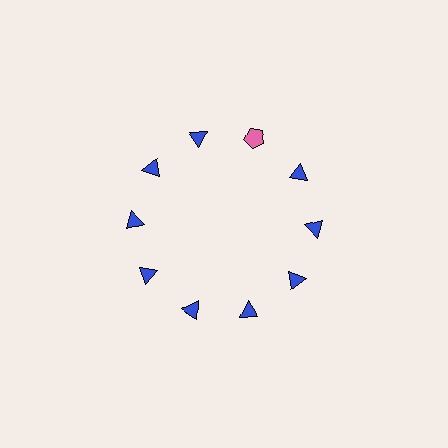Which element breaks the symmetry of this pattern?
The pink pentagon at roughly the 1 o'clock position breaks the symmetry. All other shapes are blue triangles.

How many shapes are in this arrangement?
There are 10 shapes arranged in a ring pattern.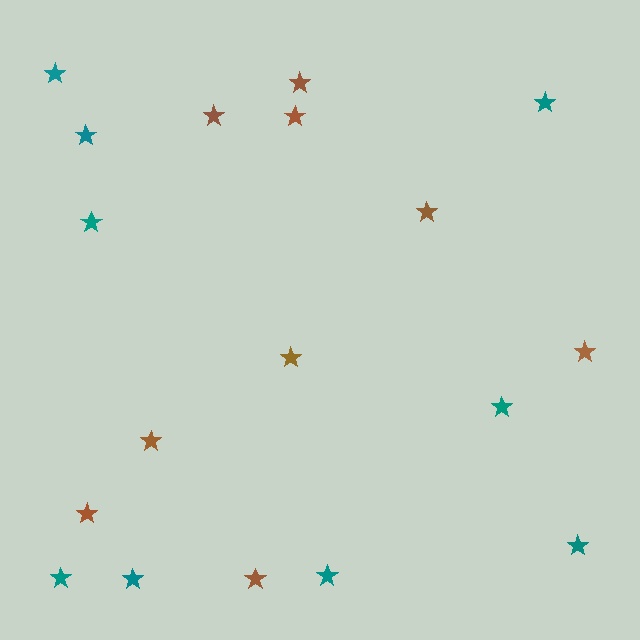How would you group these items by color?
There are 2 groups: one group of teal stars (9) and one group of brown stars (9).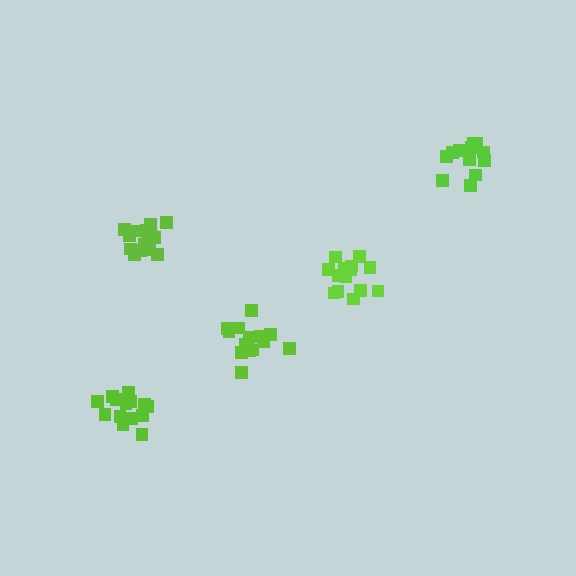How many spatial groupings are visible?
There are 5 spatial groupings.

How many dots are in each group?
Group 1: 16 dots, Group 2: 14 dots, Group 3: 14 dots, Group 4: 13 dots, Group 5: 14 dots (71 total).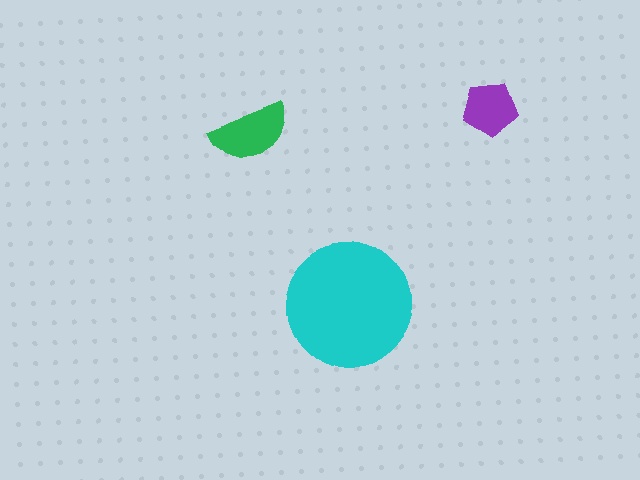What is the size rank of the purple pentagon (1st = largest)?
3rd.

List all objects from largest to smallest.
The cyan circle, the green semicircle, the purple pentagon.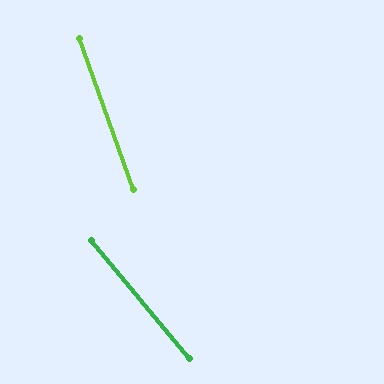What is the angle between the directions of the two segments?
Approximately 20 degrees.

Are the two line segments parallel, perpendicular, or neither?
Neither parallel nor perpendicular — they differ by about 20°.